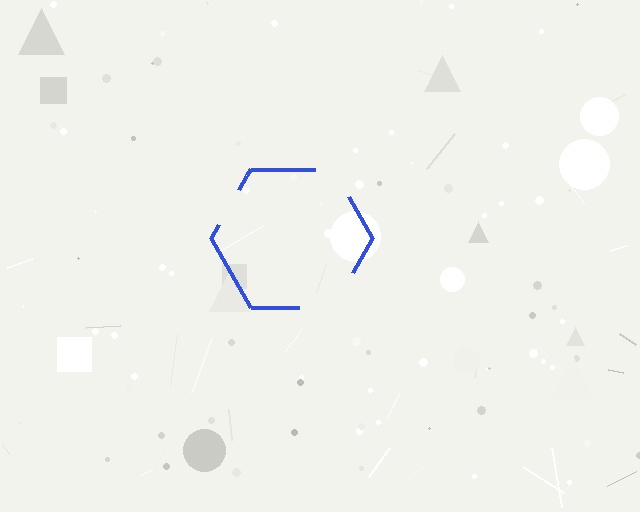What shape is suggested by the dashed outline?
The dashed outline suggests a hexagon.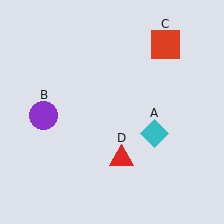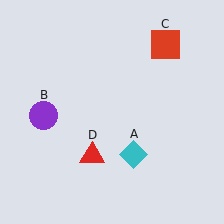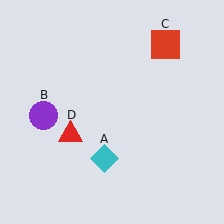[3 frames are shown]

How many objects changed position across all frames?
2 objects changed position: cyan diamond (object A), red triangle (object D).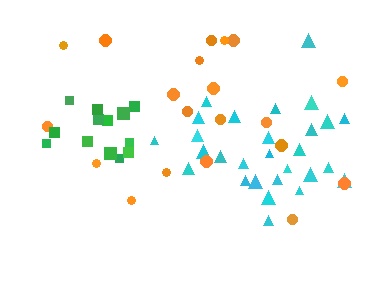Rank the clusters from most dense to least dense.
green, cyan, orange.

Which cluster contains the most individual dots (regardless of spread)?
Cyan (28).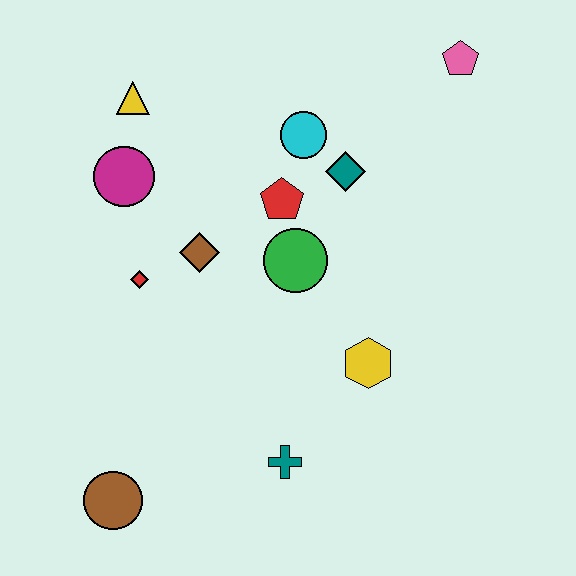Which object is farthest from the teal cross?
The pink pentagon is farthest from the teal cross.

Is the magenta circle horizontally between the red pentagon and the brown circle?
Yes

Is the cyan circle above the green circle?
Yes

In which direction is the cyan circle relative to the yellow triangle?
The cyan circle is to the right of the yellow triangle.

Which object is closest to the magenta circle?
The yellow triangle is closest to the magenta circle.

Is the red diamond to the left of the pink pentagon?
Yes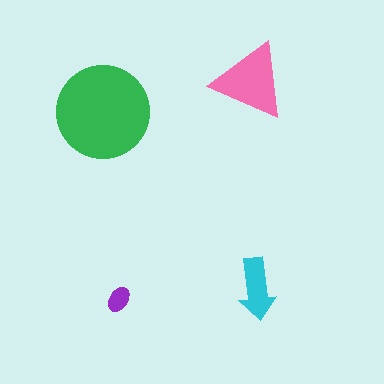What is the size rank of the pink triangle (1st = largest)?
2nd.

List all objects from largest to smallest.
The green circle, the pink triangle, the cyan arrow, the purple ellipse.